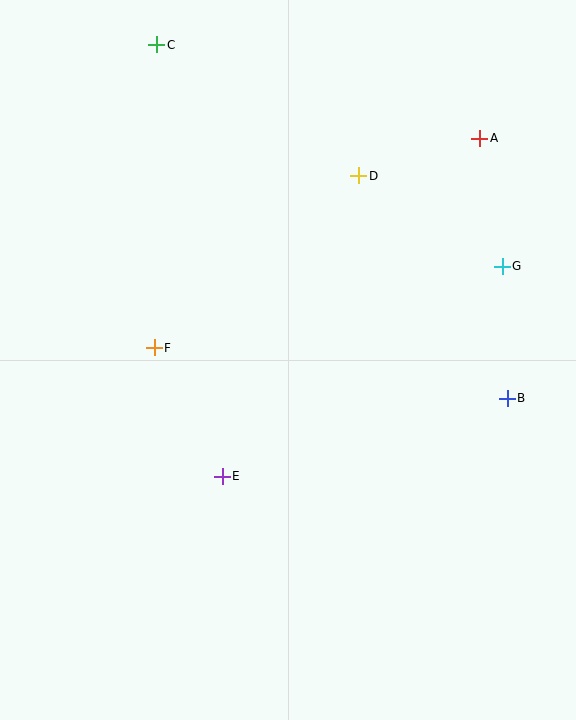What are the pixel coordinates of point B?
Point B is at (507, 398).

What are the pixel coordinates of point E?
Point E is at (222, 476).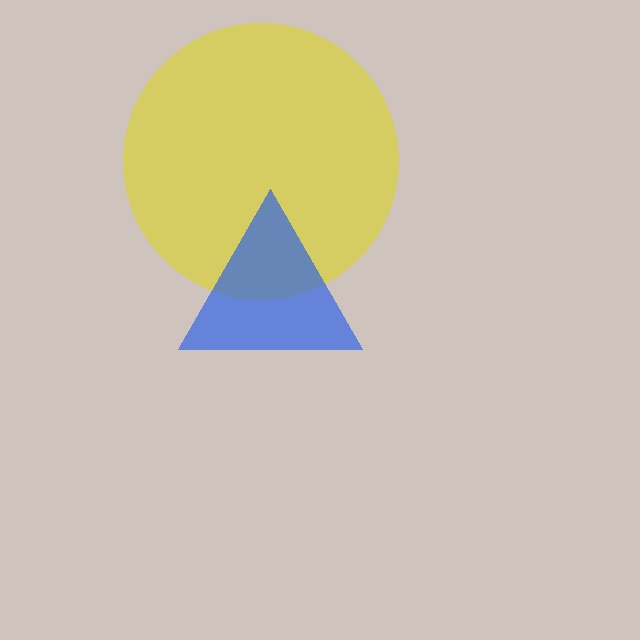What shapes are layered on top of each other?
The layered shapes are: a yellow circle, a blue triangle.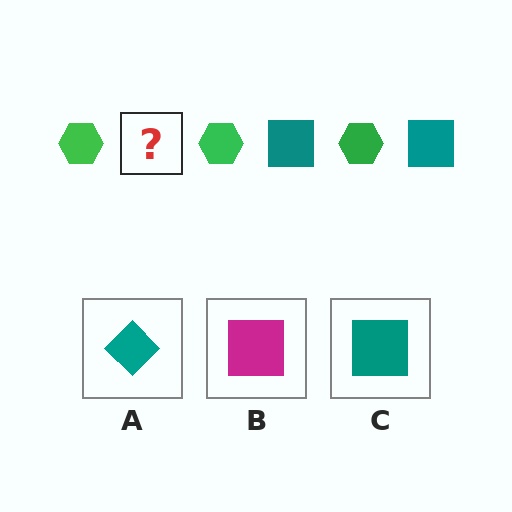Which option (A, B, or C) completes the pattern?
C.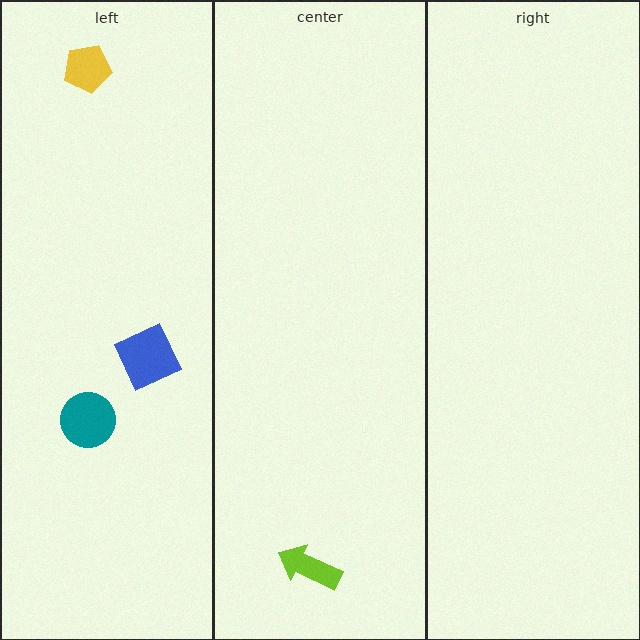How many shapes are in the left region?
3.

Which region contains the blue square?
The left region.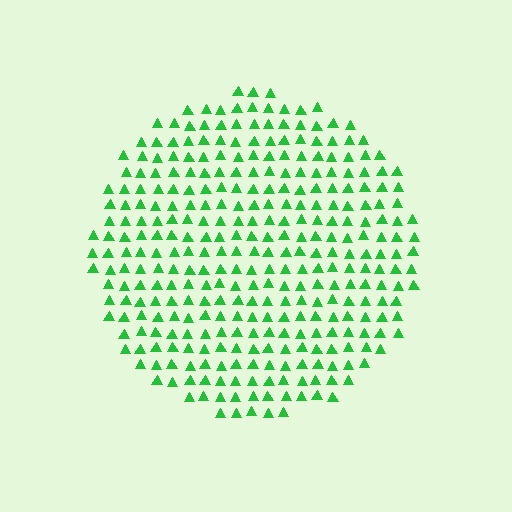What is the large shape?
The large shape is a circle.